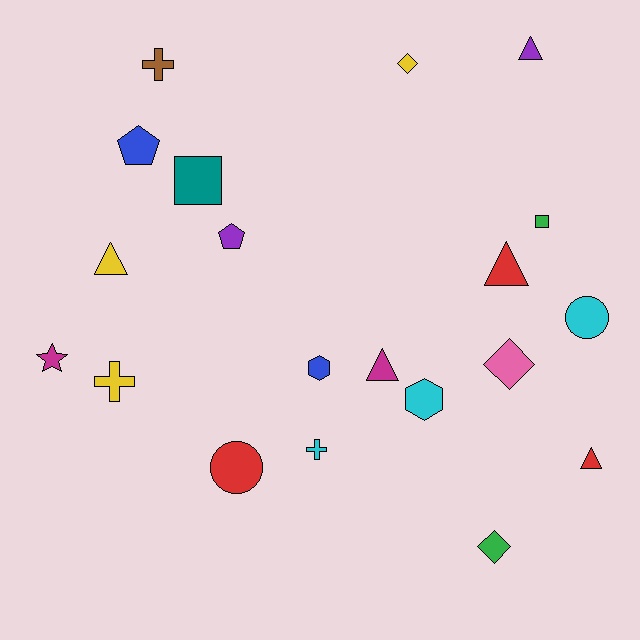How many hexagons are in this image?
There are 2 hexagons.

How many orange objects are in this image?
There are no orange objects.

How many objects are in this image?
There are 20 objects.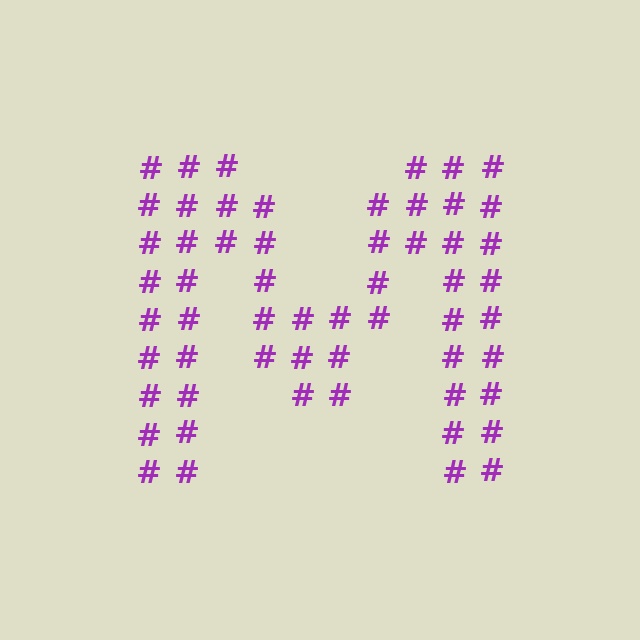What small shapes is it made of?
It is made of small hash symbols.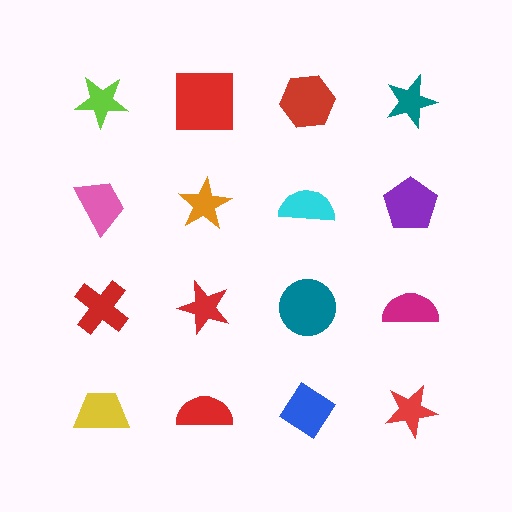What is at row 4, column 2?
A red semicircle.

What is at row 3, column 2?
A red star.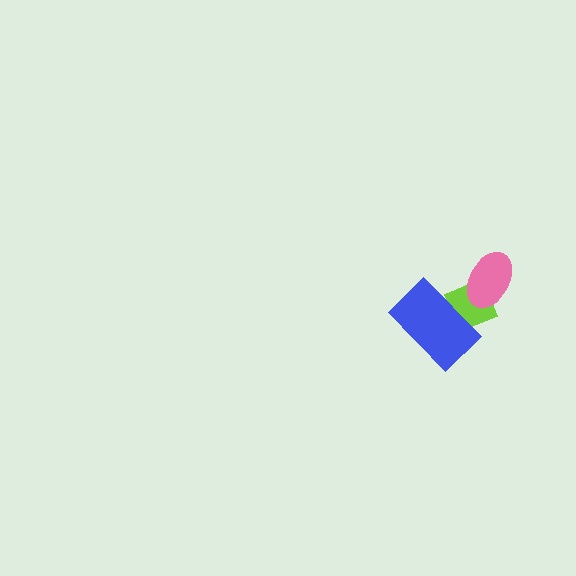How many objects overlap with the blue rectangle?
1 object overlaps with the blue rectangle.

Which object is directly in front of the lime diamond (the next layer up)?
The pink ellipse is directly in front of the lime diamond.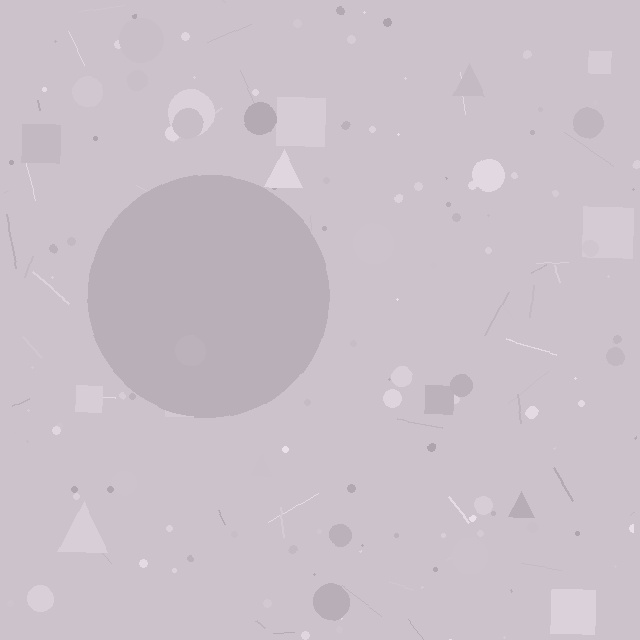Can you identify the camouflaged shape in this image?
The camouflaged shape is a circle.